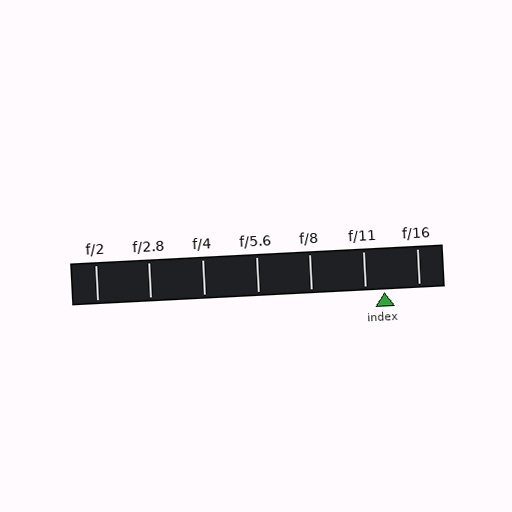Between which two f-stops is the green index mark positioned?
The index mark is between f/11 and f/16.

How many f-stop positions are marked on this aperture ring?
There are 7 f-stop positions marked.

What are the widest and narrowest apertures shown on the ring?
The widest aperture shown is f/2 and the narrowest is f/16.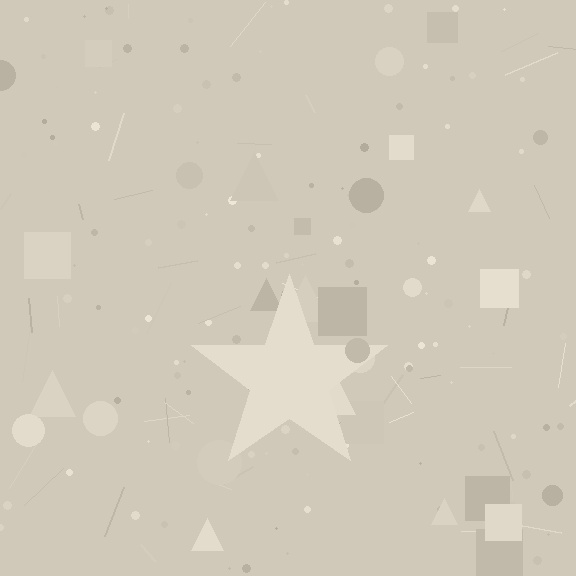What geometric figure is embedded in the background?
A star is embedded in the background.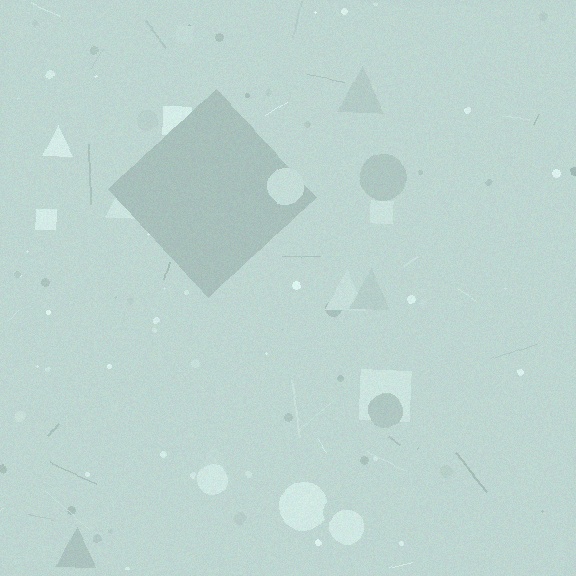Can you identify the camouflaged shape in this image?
The camouflaged shape is a diamond.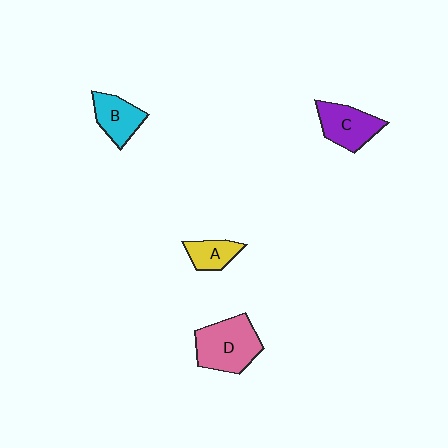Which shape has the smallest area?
Shape A (yellow).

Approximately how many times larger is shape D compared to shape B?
Approximately 1.6 times.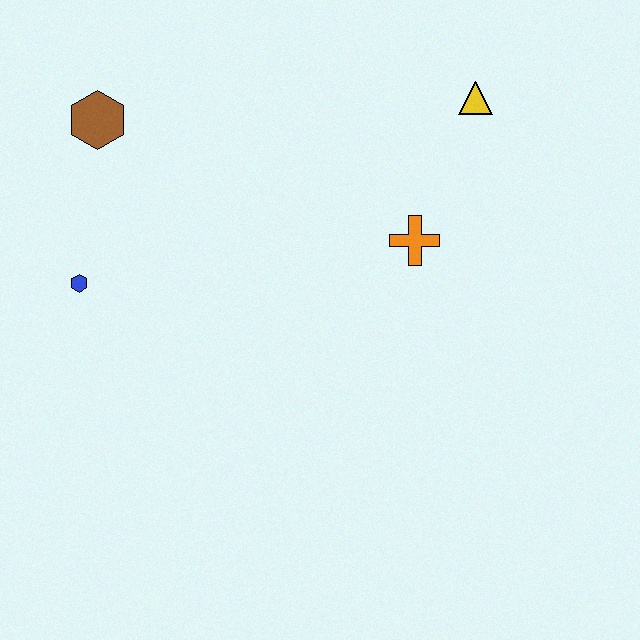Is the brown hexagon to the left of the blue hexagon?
No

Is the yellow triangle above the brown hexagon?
Yes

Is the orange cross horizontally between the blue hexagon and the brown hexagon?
No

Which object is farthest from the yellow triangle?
The blue hexagon is farthest from the yellow triangle.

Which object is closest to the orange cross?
The yellow triangle is closest to the orange cross.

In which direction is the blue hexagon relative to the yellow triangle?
The blue hexagon is to the left of the yellow triangle.